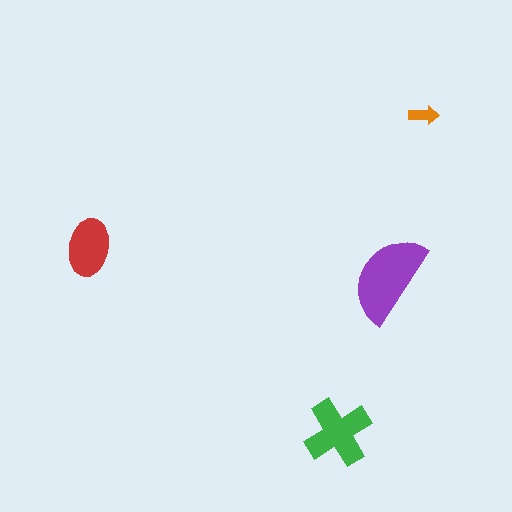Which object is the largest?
The purple semicircle.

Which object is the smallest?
The orange arrow.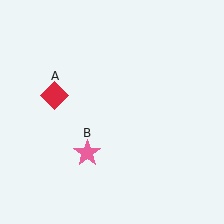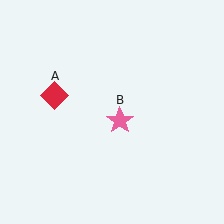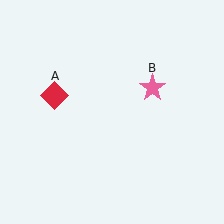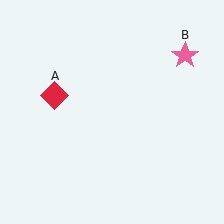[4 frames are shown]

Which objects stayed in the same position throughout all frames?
Red diamond (object A) remained stationary.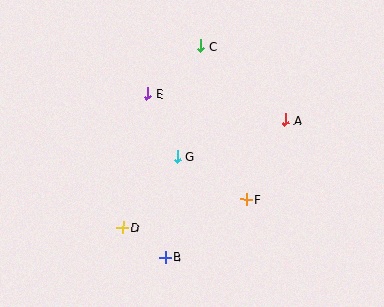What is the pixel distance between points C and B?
The distance between C and B is 214 pixels.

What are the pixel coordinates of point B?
Point B is at (165, 257).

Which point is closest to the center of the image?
Point G at (177, 157) is closest to the center.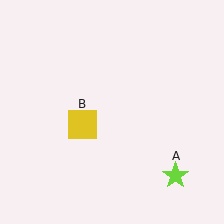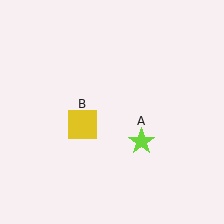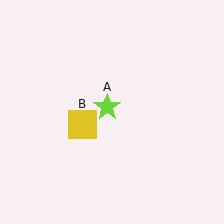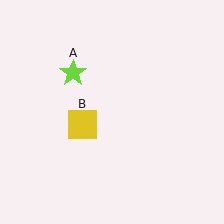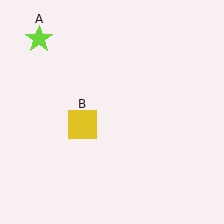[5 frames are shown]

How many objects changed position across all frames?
1 object changed position: lime star (object A).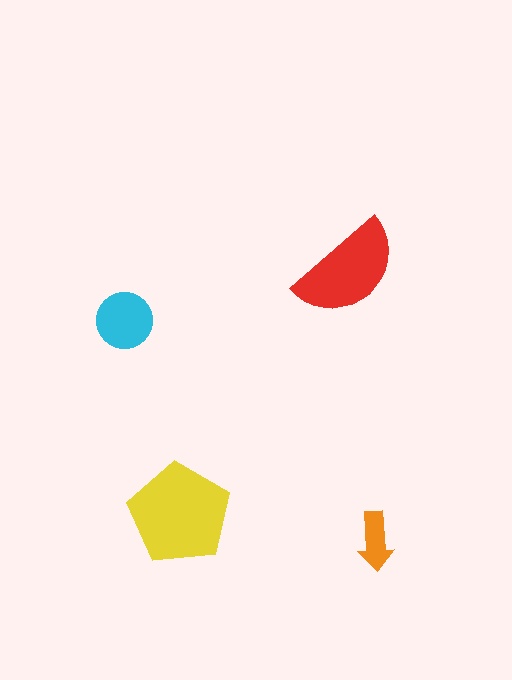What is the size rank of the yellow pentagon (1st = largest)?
1st.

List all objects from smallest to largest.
The orange arrow, the cyan circle, the red semicircle, the yellow pentagon.